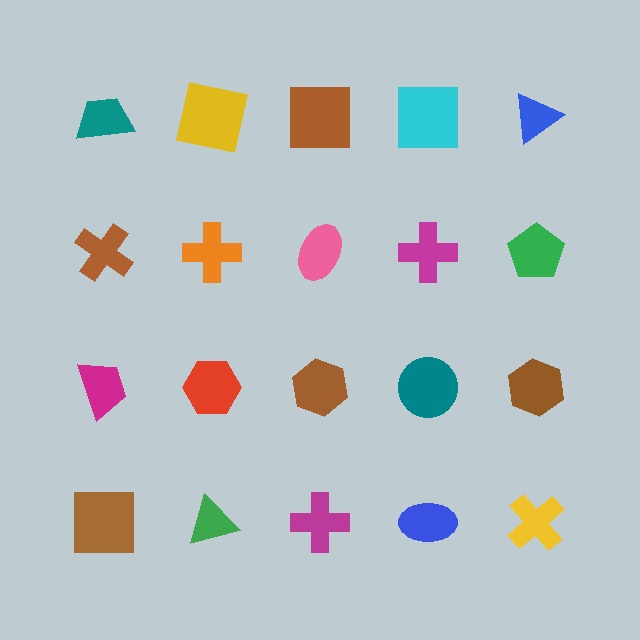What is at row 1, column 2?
A yellow square.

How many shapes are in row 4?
5 shapes.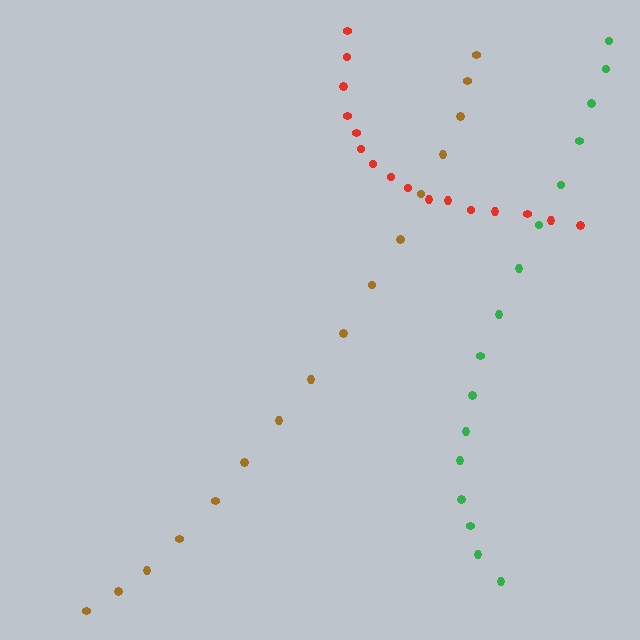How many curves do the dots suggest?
There are 3 distinct paths.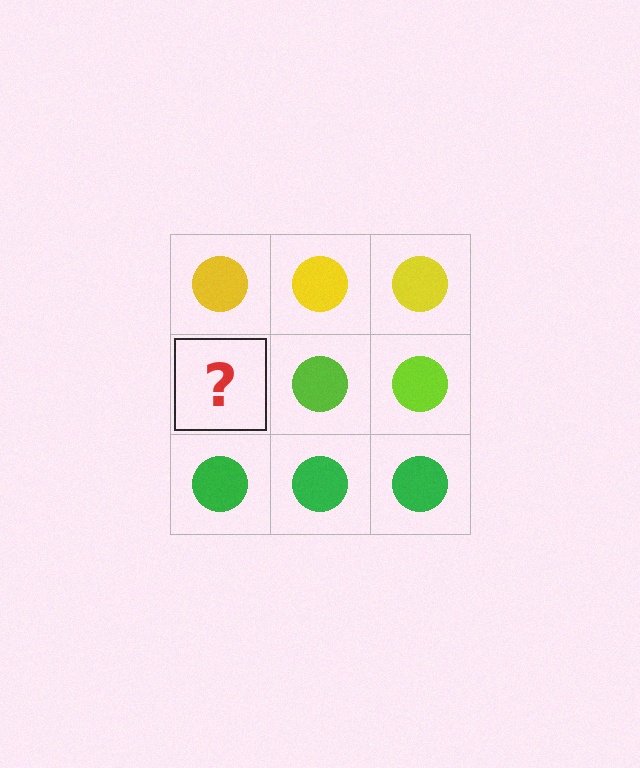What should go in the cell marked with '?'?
The missing cell should contain a lime circle.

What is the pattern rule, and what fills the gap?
The rule is that each row has a consistent color. The gap should be filled with a lime circle.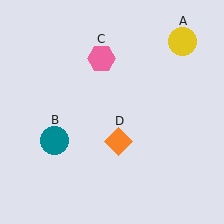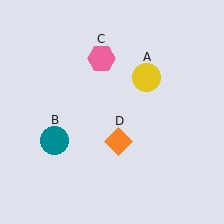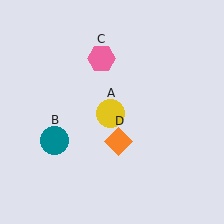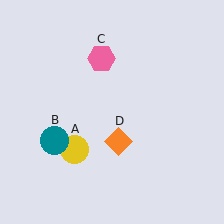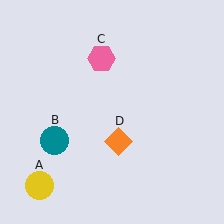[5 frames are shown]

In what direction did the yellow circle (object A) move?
The yellow circle (object A) moved down and to the left.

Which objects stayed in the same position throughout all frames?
Teal circle (object B) and pink hexagon (object C) and orange diamond (object D) remained stationary.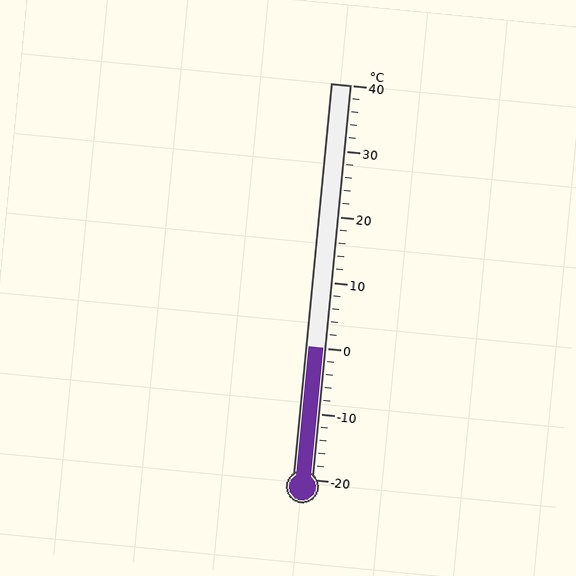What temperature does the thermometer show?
The thermometer shows approximately 0°C.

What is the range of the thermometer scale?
The thermometer scale ranges from -20°C to 40°C.